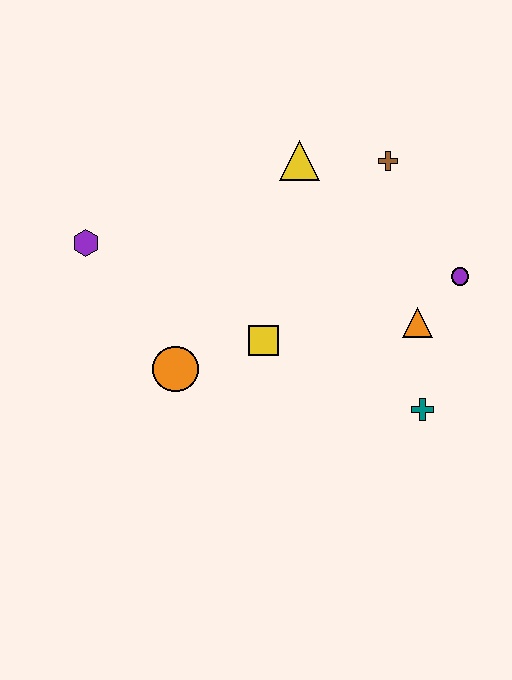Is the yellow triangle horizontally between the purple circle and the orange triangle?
No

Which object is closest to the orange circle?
The yellow square is closest to the orange circle.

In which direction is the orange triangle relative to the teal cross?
The orange triangle is above the teal cross.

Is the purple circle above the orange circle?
Yes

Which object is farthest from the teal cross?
The purple hexagon is farthest from the teal cross.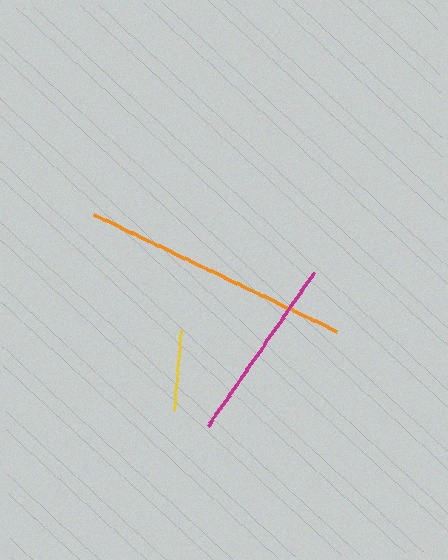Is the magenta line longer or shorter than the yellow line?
The magenta line is longer than the yellow line.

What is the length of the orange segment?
The orange segment is approximately 270 pixels long.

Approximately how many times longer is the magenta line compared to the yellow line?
The magenta line is approximately 2.3 times the length of the yellow line.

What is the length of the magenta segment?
The magenta segment is approximately 187 pixels long.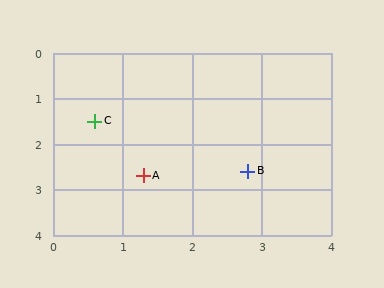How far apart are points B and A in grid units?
Points B and A are about 1.5 grid units apart.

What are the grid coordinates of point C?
Point C is at approximately (0.6, 1.5).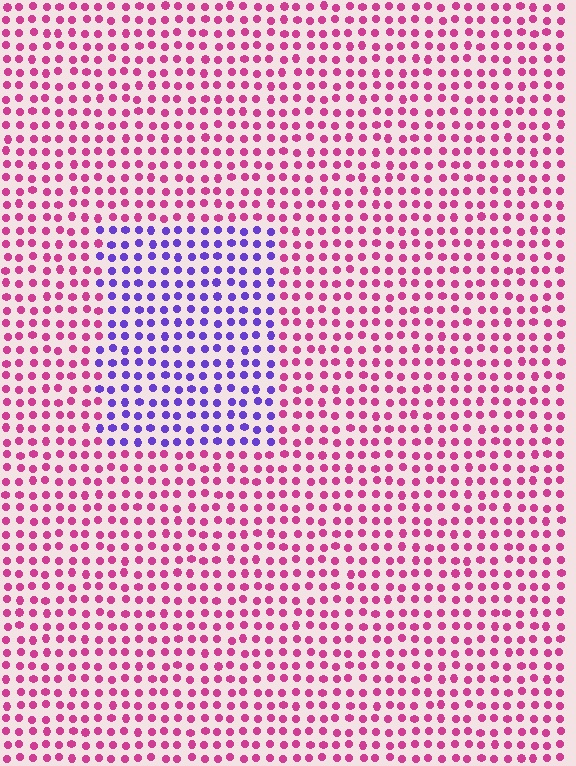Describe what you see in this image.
The image is filled with small magenta elements in a uniform arrangement. A rectangle-shaped region is visible where the elements are tinted to a slightly different hue, forming a subtle color boundary.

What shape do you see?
I see a rectangle.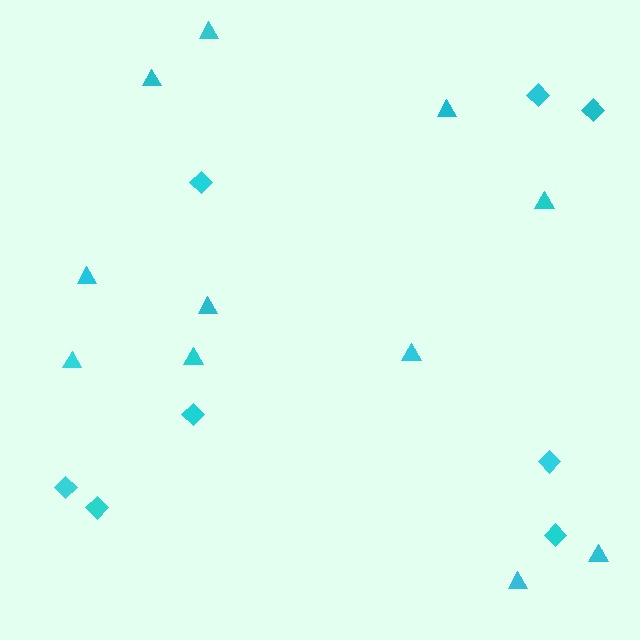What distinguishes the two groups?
There are 2 groups: one group of diamonds (8) and one group of triangles (11).